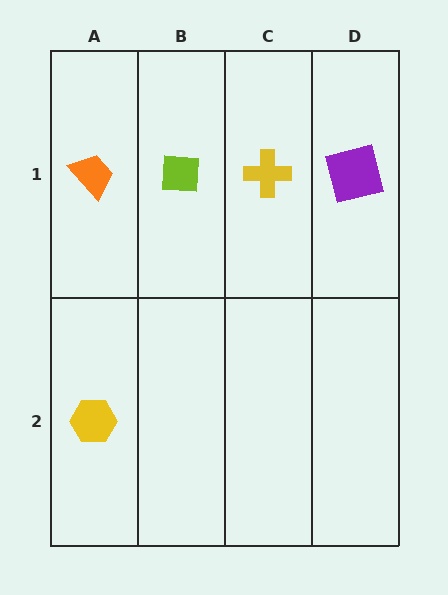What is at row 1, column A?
An orange trapezoid.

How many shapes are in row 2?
1 shape.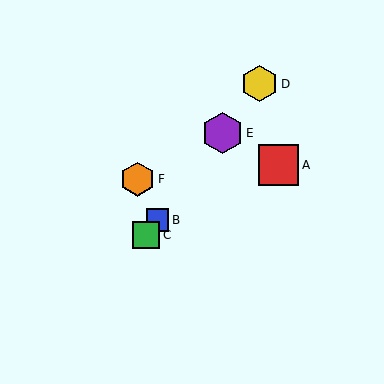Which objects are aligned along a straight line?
Objects B, C, D, E are aligned along a straight line.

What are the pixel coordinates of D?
Object D is at (260, 84).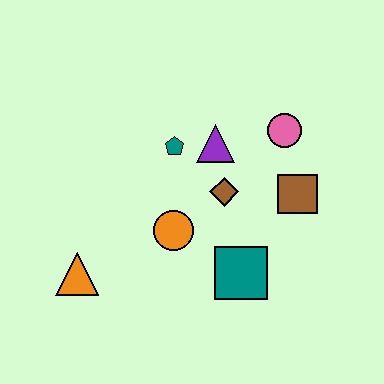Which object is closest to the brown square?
The pink circle is closest to the brown square.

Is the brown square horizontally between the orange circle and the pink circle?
No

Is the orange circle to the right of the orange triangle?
Yes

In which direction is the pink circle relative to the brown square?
The pink circle is above the brown square.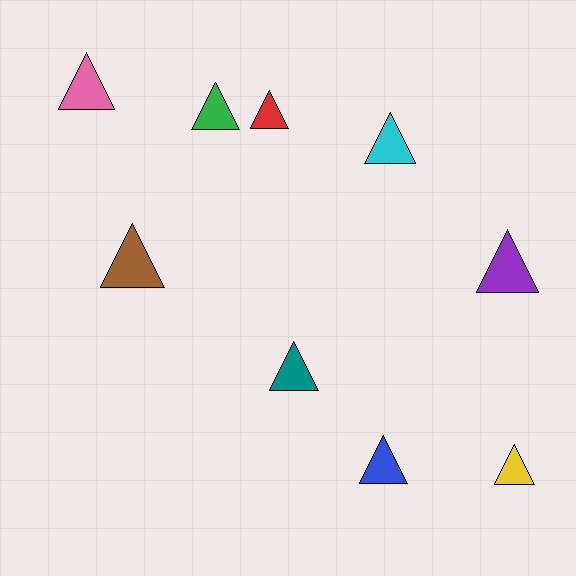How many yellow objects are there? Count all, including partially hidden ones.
There is 1 yellow object.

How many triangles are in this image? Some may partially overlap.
There are 9 triangles.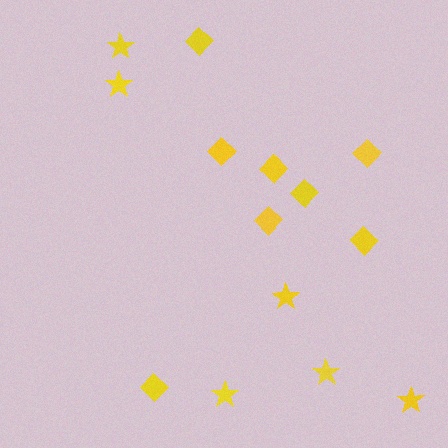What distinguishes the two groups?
There are 2 groups: one group of diamonds (8) and one group of stars (6).